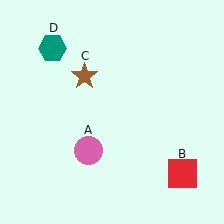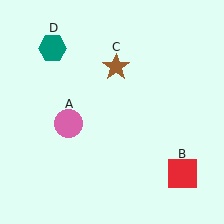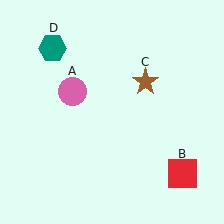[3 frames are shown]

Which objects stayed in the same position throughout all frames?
Red square (object B) and teal hexagon (object D) remained stationary.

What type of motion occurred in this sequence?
The pink circle (object A), brown star (object C) rotated clockwise around the center of the scene.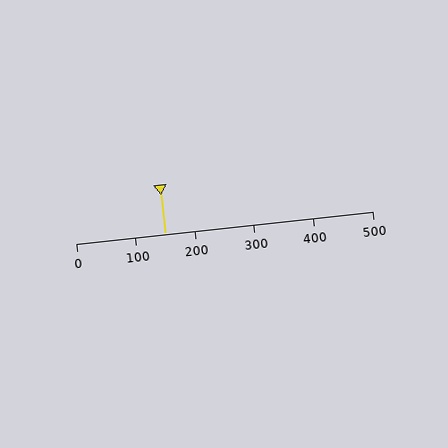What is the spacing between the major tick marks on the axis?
The major ticks are spaced 100 apart.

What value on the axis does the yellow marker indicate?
The marker indicates approximately 150.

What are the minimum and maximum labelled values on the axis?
The axis runs from 0 to 500.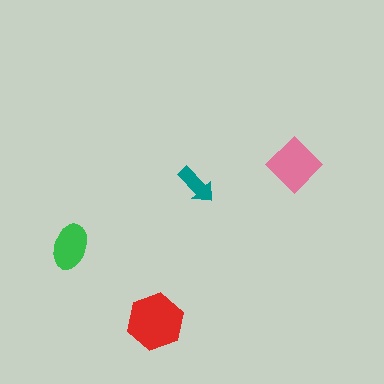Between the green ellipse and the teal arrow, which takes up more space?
The green ellipse.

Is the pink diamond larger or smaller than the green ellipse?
Larger.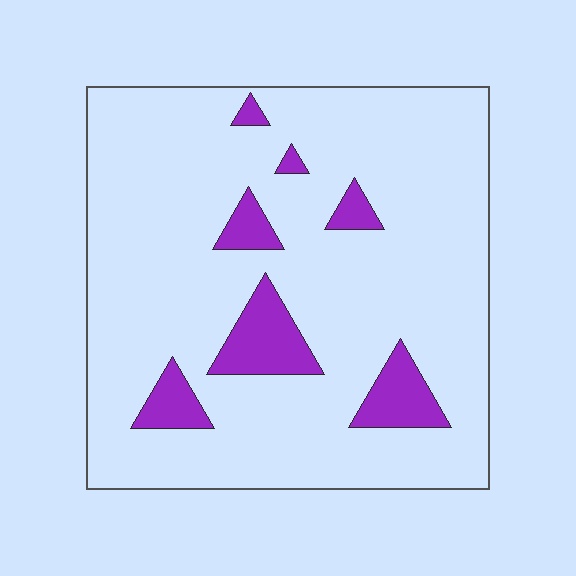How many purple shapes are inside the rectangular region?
7.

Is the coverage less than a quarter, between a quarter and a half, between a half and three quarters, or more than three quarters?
Less than a quarter.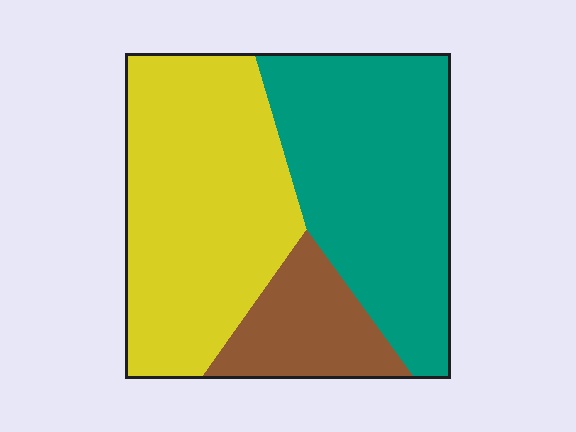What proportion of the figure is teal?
Teal covers roughly 40% of the figure.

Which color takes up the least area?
Brown, at roughly 15%.